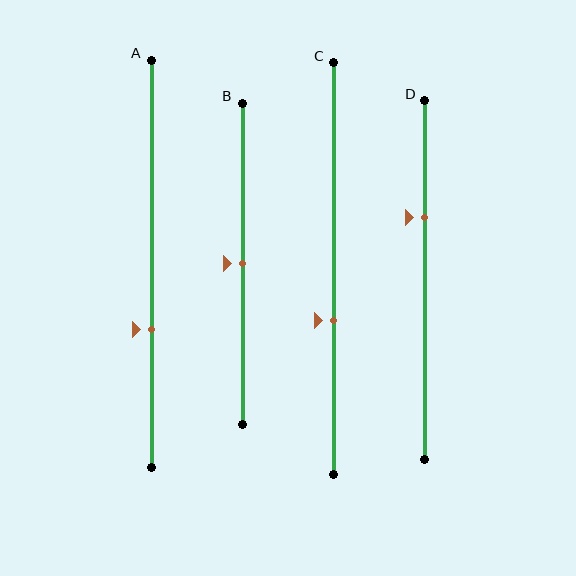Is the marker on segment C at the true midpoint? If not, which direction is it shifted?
No, the marker on segment C is shifted downward by about 13% of the segment length.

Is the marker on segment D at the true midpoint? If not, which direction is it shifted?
No, the marker on segment D is shifted upward by about 17% of the segment length.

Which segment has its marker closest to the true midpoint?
Segment B has its marker closest to the true midpoint.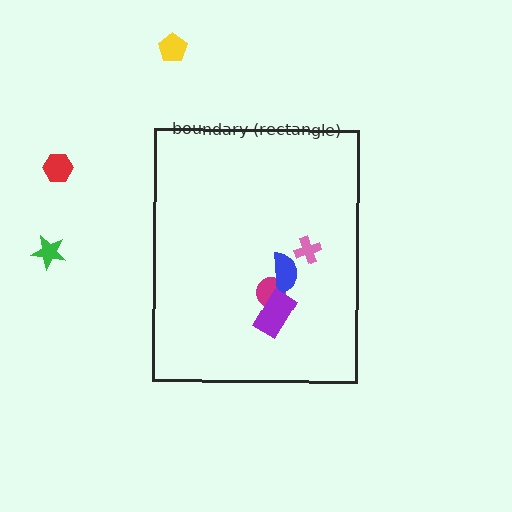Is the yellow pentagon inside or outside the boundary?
Outside.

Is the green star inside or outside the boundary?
Outside.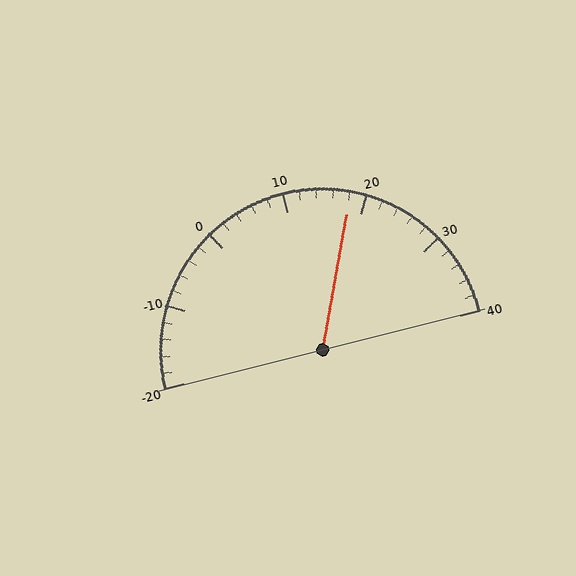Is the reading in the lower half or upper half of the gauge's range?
The reading is in the upper half of the range (-20 to 40).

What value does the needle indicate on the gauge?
The needle indicates approximately 18.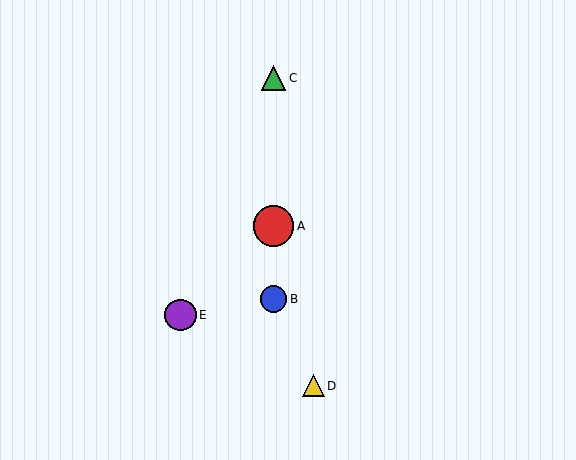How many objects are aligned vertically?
3 objects (A, B, C) are aligned vertically.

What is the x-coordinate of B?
Object B is at x≈274.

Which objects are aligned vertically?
Objects A, B, C are aligned vertically.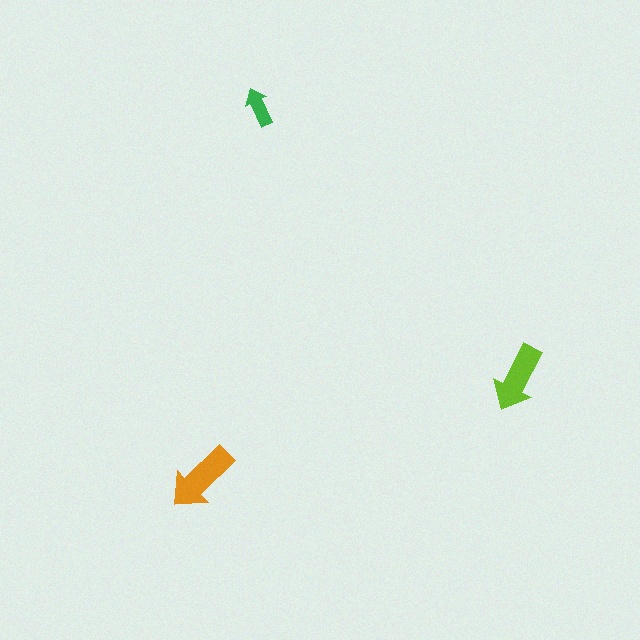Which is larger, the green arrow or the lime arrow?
The lime one.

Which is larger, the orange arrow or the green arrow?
The orange one.